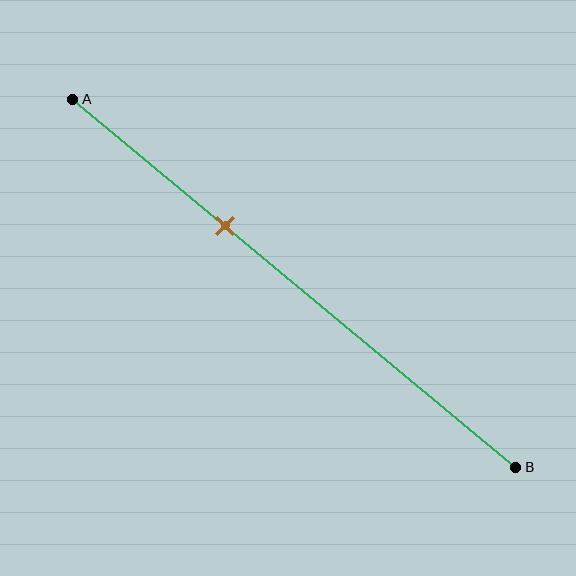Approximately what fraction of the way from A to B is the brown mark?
The brown mark is approximately 35% of the way from A to B.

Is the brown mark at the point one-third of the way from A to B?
Yes, the mark is approximately at the one-third point.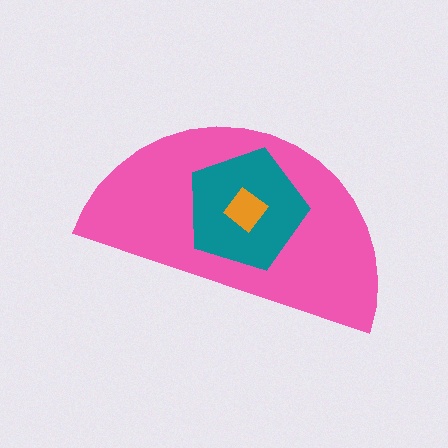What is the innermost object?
The orange diamond.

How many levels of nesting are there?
3.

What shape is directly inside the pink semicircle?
The teal pentagon.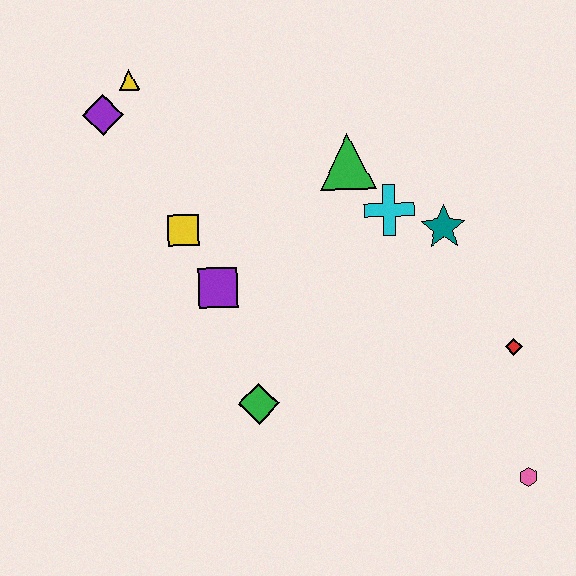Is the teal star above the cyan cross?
No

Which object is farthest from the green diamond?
The yellow triangle is farthest from the green diamond.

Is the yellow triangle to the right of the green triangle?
No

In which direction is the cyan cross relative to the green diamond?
The cyan cross is above the green diamond.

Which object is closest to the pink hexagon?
The red diamond is closest to the pink hexagon.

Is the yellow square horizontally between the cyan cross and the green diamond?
No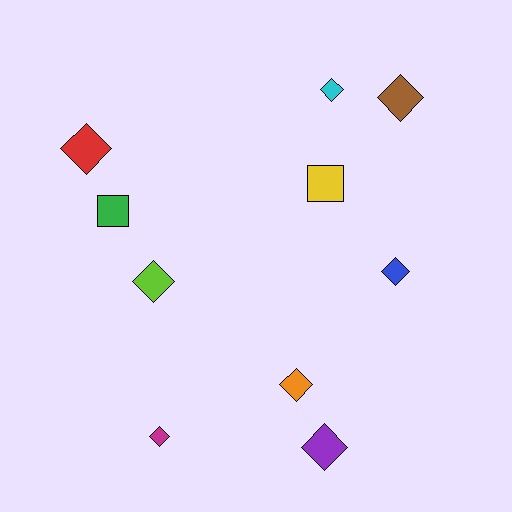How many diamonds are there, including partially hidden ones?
There are 8 diamonds.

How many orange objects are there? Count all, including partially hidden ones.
There is 1 orange object.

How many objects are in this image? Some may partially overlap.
There are 10 objects.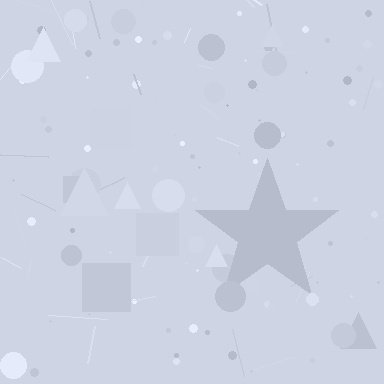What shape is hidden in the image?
A star is hidden in the image.